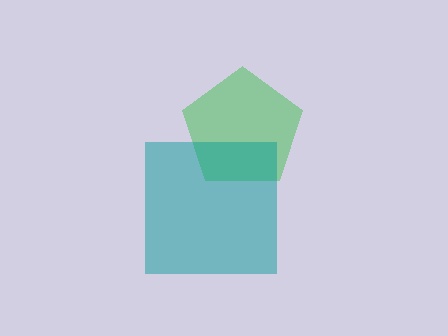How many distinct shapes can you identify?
There are 2 distinct shapes: a green pentagon, a teal square.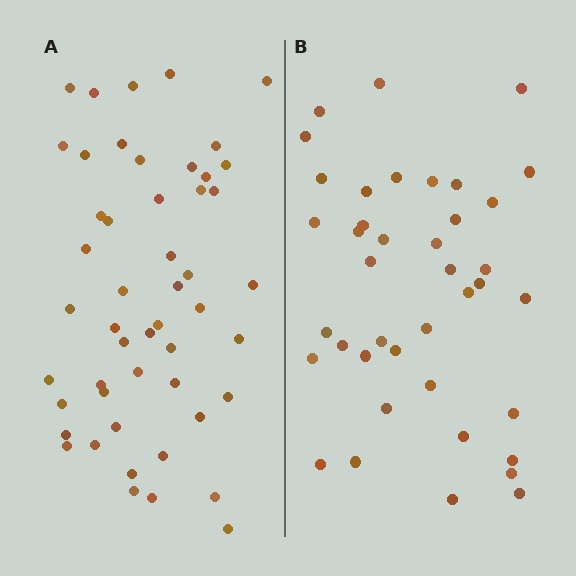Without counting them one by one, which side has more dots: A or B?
Region A (the left region) has more dots.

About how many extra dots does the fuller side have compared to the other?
Region A has roughly 10 or so more dots than region B.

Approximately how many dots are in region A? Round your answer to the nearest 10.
About 50 dots.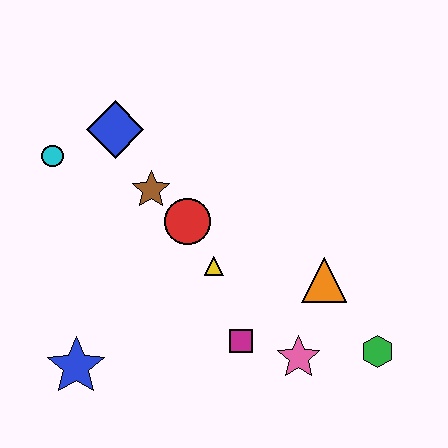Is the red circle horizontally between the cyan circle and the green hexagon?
Yes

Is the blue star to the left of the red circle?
Yes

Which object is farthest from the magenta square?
The cyan circle is farthest from the magenta square.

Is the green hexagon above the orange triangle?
No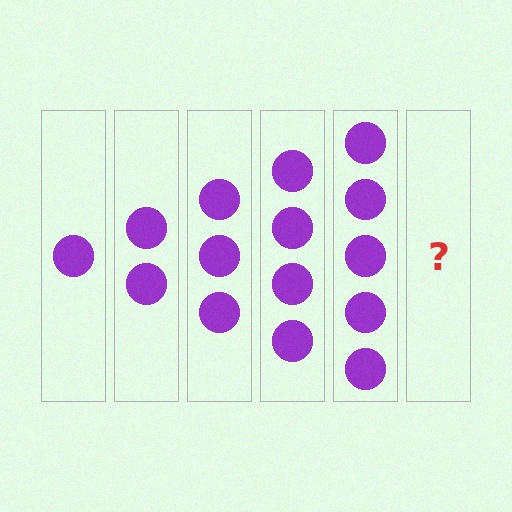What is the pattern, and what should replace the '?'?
The pattern is that each step adds one more circle. The '?' should be 6 circles.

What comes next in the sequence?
The next element should be 6 circles.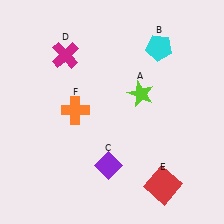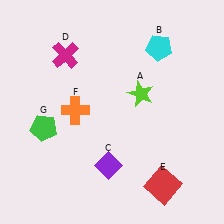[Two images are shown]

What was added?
A green pentagon (G) was added in Image 2.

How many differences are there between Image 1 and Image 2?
There is 1 difference between the two images.